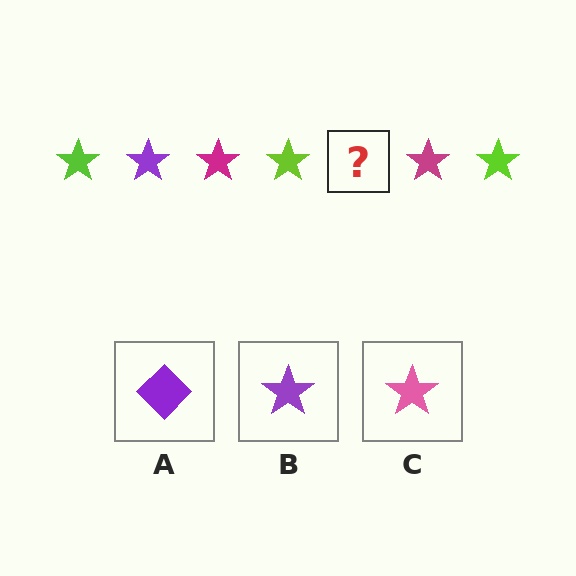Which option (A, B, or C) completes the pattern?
B.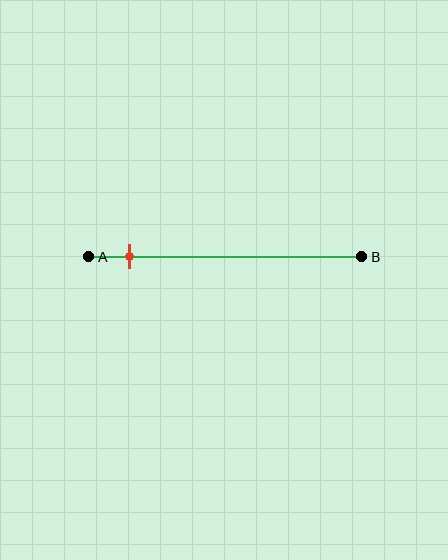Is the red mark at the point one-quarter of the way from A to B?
No, the mark is at about 15% from A, not at the 25% one-quarter point.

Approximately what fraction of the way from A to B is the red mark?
The red mark is approximately 15% of the way from A to B.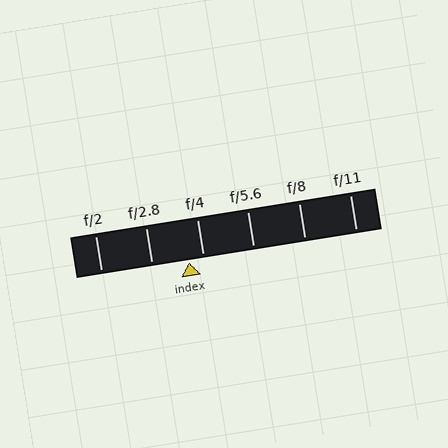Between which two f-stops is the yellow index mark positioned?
The index mark is between f/2.8 and f/4.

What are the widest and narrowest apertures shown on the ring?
The widest aperture shown is f/2 and the narrowest is f/11.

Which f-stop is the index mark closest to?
The index mark is closest to f/4.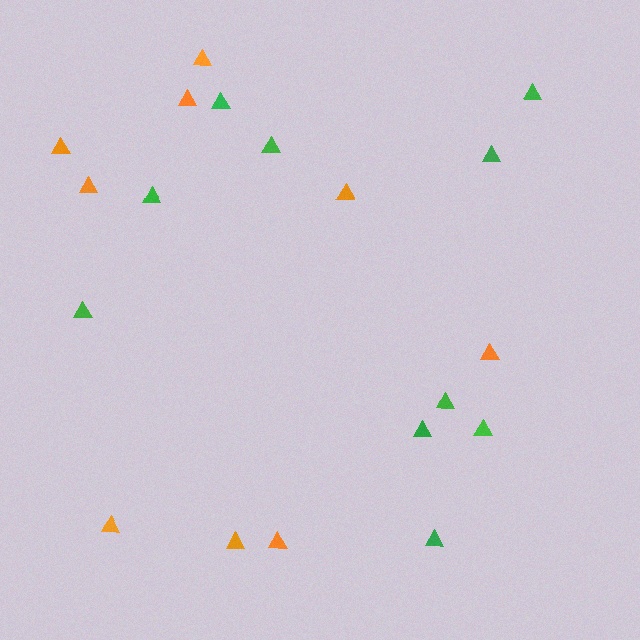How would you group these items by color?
There are 2 groups: one group of green triangles (10) and one group of orange triangles (9).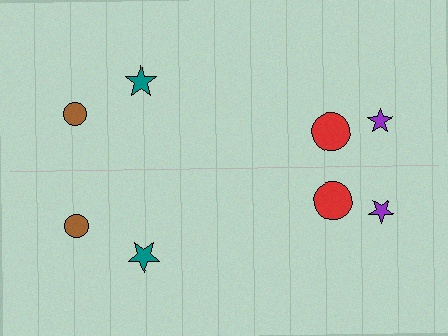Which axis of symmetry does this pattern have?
The pattern has a horizontal axis of symmetry running through the center of the image.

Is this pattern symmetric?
Yes, this pattern has bilateral (reflection) symmetry.